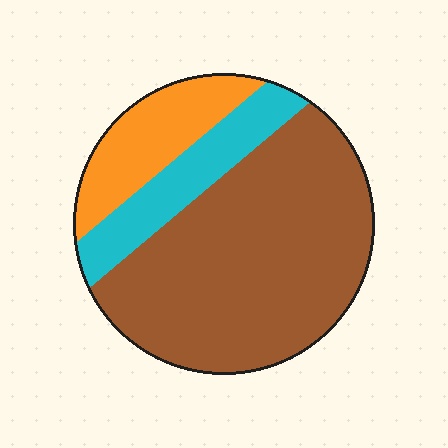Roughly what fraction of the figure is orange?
Orange takes up about one sixth (1/6) of the figure.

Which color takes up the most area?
Brown, at roughly 65%.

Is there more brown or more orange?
Brown.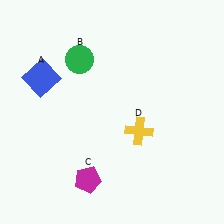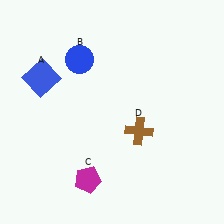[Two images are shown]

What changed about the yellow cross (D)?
In Image 1, D is yellow. In Image 2, it changed to brown.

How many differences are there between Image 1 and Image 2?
There are 2 differences between the two images.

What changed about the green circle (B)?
In Image 1, B is green. In Image 2, it changed to blue.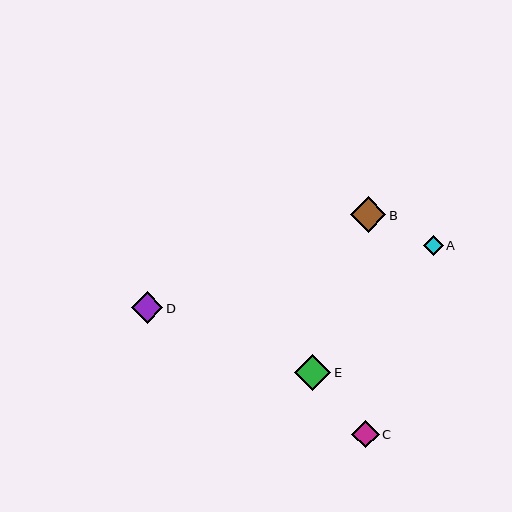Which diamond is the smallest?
Diamond A is the smallest with a size of approximately 20 pixels.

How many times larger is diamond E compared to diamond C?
Diamond E is approximately 1.3 times the size of diamond C.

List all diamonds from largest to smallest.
From largest to smallest: E, B, D, C, A.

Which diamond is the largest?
Diamond E is the largest with a size of approximately 36 pixels.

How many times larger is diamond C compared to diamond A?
Diamond C is approximately 1.4 times the size of diamond A.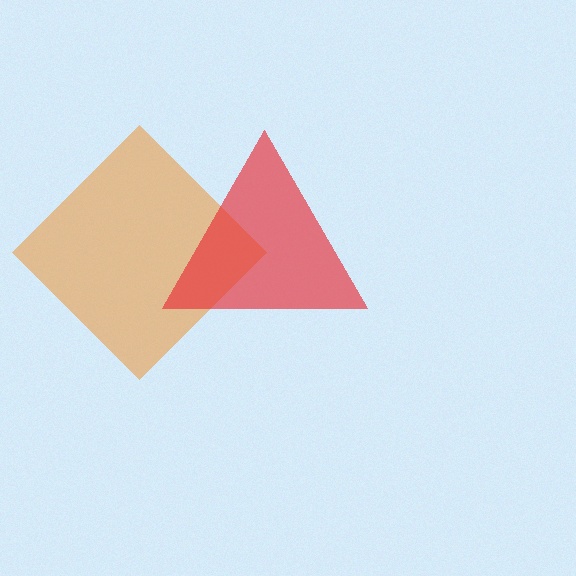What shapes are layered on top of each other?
The layered shapes are: an orange diamond, a red triangle.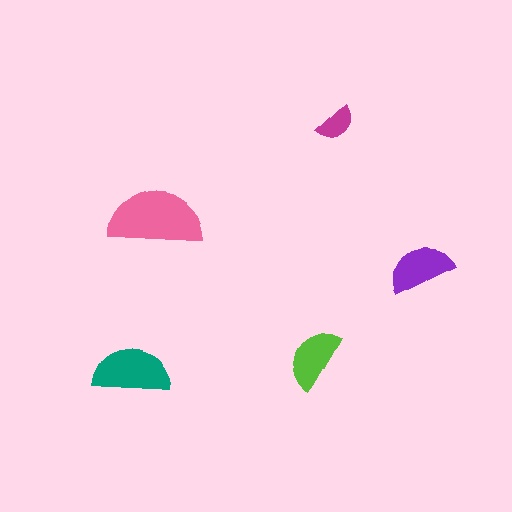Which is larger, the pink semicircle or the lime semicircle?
The pink one.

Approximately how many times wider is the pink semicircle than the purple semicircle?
About 1.5 times wider.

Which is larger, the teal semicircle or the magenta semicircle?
The teal one.